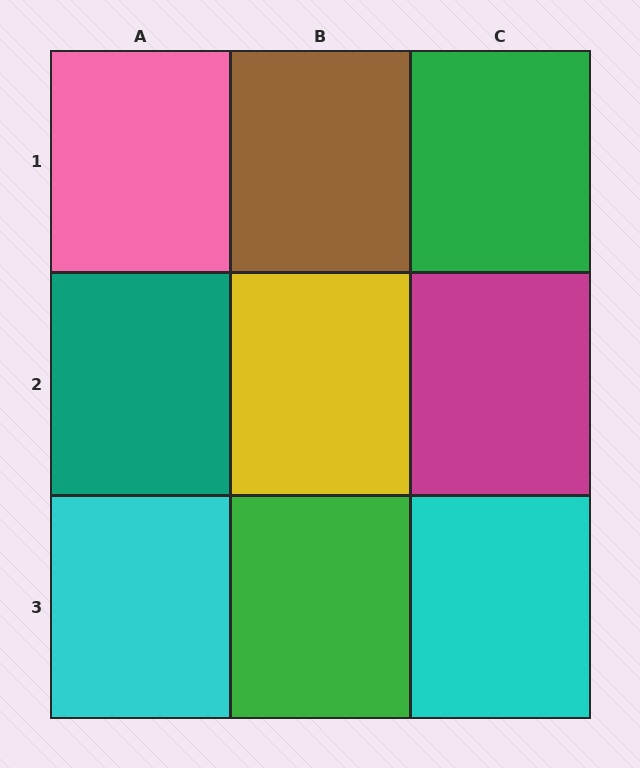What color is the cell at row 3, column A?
Cyan.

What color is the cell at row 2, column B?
Yellow.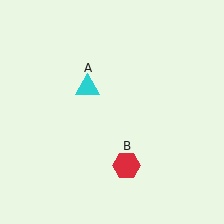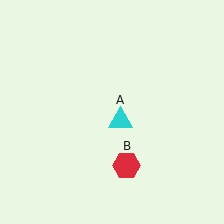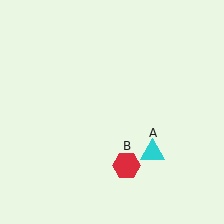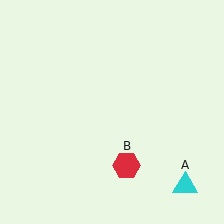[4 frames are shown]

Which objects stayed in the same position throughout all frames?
Red hexagon (object B) remained stationary.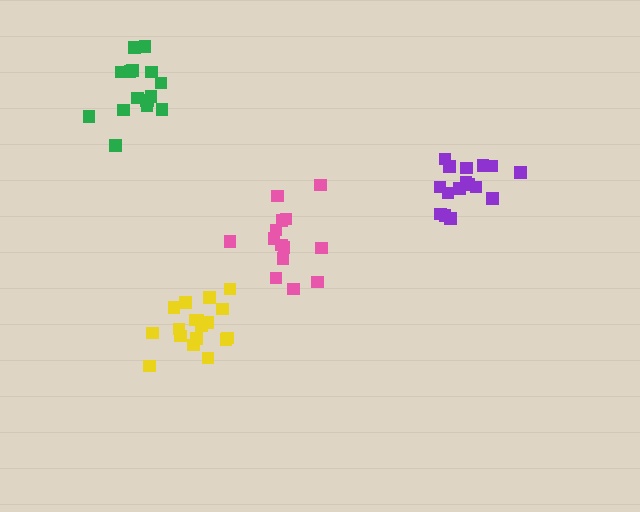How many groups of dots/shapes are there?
There are 4 groups.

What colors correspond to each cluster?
The clusters are colored: green, yellow, purple, pink.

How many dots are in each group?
Group 1: 16 dots, Group 2: 18 dots, Group 3: 16 dots, Group 4: 14 dots (64 total).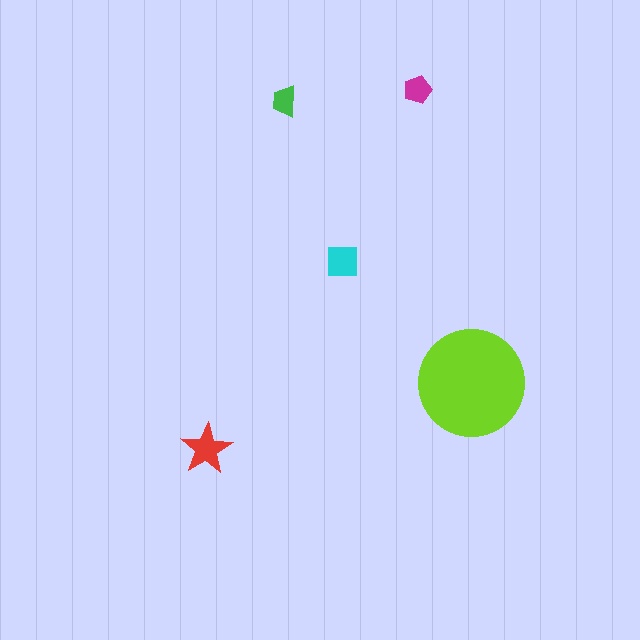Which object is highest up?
The magenta pentagon is topmost.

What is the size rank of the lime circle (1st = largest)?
1st.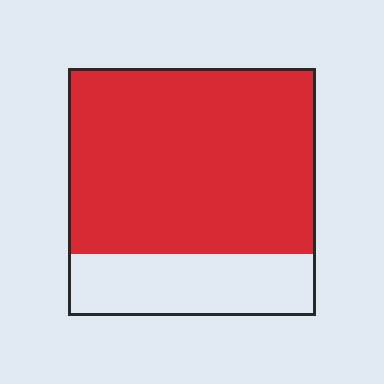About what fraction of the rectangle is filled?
About three quarters (3/4).